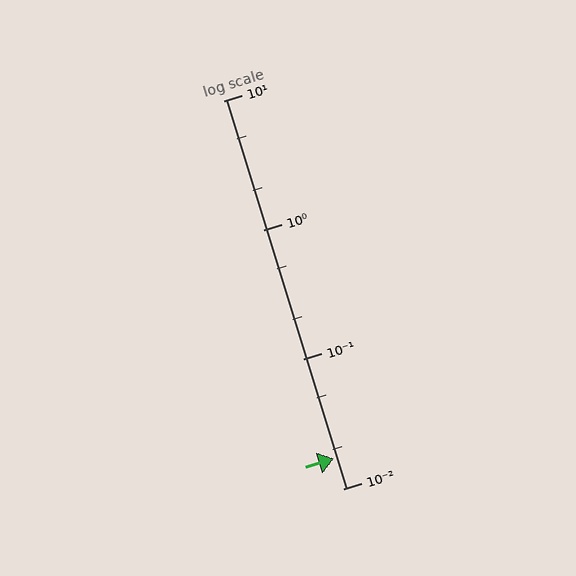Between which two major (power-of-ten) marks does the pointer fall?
The pointer is between 0.01 and 0.1.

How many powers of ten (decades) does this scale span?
The scale spans 3 decades, from 0.01 to 10.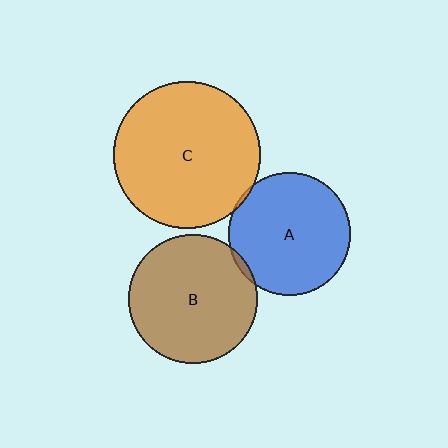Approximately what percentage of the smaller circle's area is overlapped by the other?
Approximately 5%.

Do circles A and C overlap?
Yes.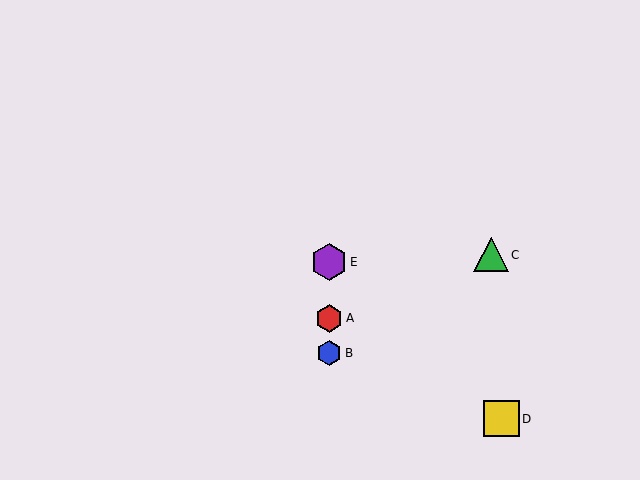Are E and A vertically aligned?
Yes, both are at x≈329.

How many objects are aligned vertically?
3 objects (A, B, E) are aligned vertically.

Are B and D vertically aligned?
No, B is at x≈329 and D is at x≈501.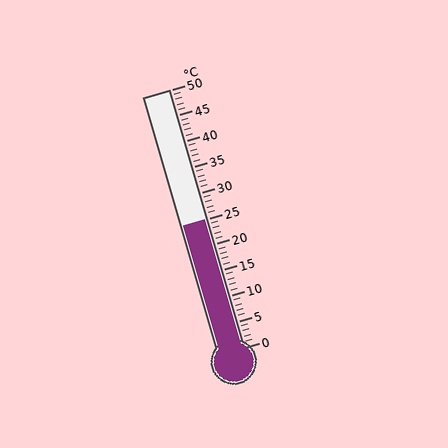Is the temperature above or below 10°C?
The temperature is above 10°C.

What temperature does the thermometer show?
The thermometer shows approximately 25°C.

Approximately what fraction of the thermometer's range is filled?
The thermometer is filled to approximately 50% of its range.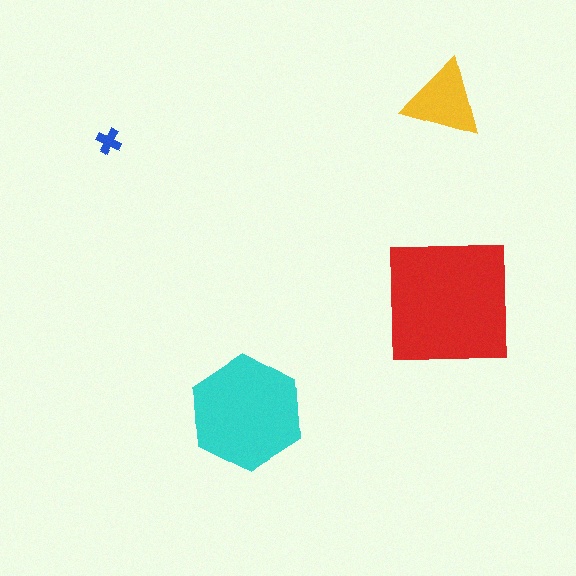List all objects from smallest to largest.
The blue cross, the yellow triangle, the cyan hexagon, the red square.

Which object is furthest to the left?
The blue cross is leftmost.